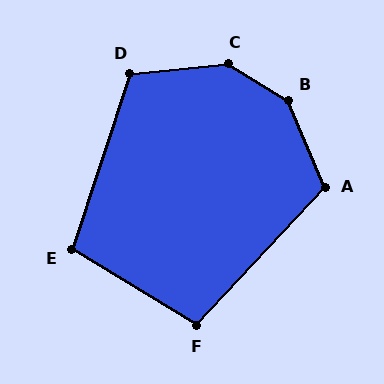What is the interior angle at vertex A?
Approximately 114 degrees (obtuse).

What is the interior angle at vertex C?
Approximately 143 degrees (obtuse).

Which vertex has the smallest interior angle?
F, at approximately 102 degrees.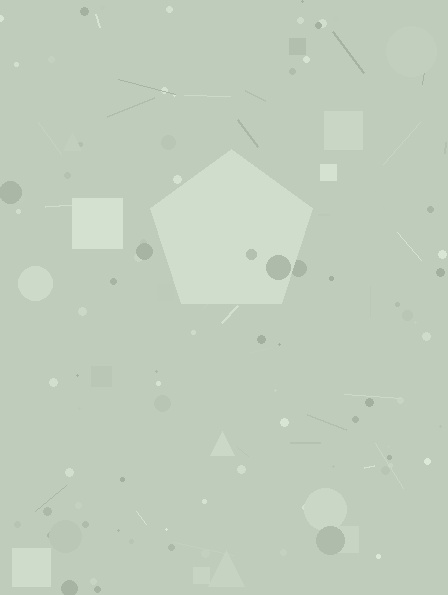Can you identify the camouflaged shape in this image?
The camouflaged shape is a pentagon.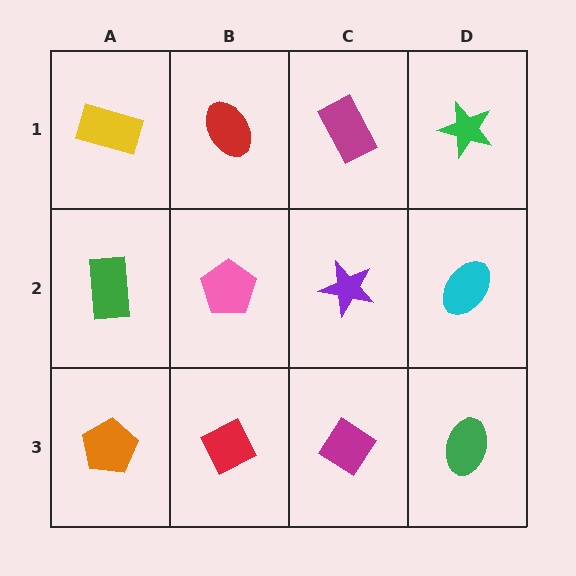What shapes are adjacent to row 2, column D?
A green star (row 1, column D), a green ellipse (row 3, column D), a purple star (row 2, column C).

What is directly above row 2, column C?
A magenta rectangle.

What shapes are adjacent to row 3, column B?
A pink pentagon (row 2, column B), an orange pentagon (row 3, column A), a magenta diamond (row 3, column C).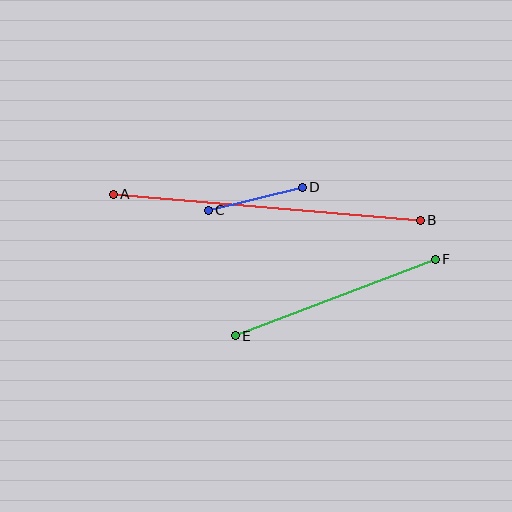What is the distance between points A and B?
The distance is approximately 308 pixels.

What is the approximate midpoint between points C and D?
The midpoint is at approximately (255, 199) pixels.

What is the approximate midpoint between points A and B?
The midpoint is at approximately (267, 207) pixels.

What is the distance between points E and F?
The distance is approximately 214 pixels.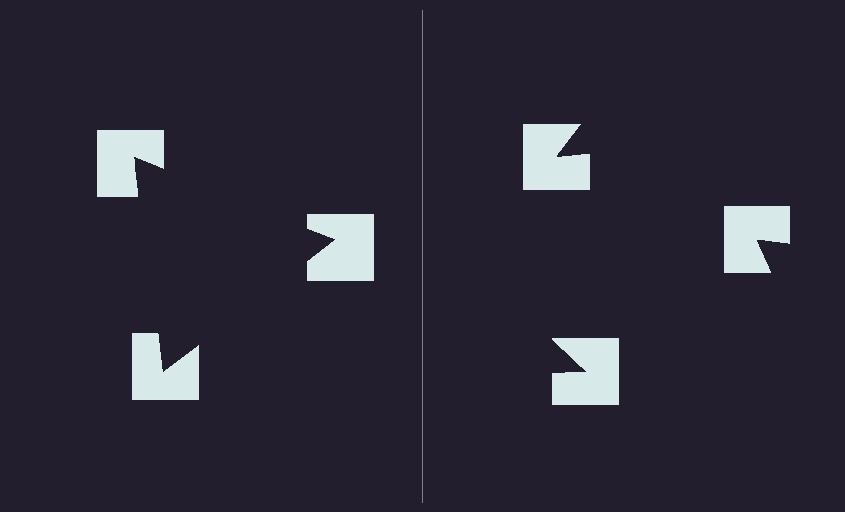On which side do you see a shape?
An illusory triangle appears on the left side. On the right side the wedge cuts are rotated, so no coherent shape forms.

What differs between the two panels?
The notched squares are positioned identically on both sides; only the wedge orientations differ. On the left they align to a triangle; on the right they are misaligned.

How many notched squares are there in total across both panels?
6 — 3 on each side.